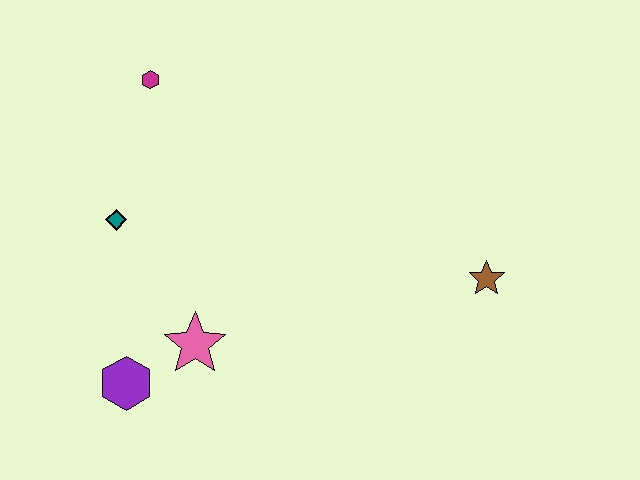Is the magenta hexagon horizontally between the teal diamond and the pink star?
Yes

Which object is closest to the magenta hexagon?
The teal diamond is closest to the magenta hexagon.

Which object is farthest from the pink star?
The brown star is farthest from the pink star.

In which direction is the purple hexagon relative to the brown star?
The purple hexagon is to the left of the brown star.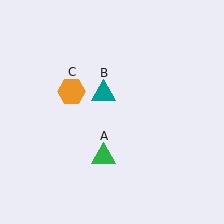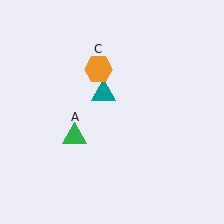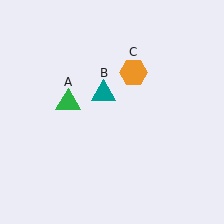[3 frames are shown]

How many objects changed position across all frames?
2 objects changed position: green triangle (object A), orange hexagon (object C).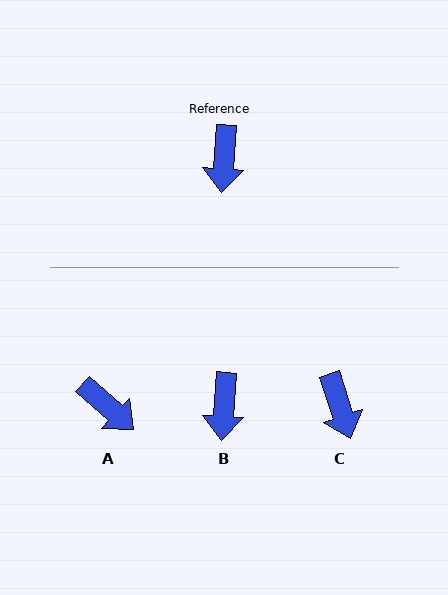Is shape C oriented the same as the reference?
No, it is off by about 22 degrees.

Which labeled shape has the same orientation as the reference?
B.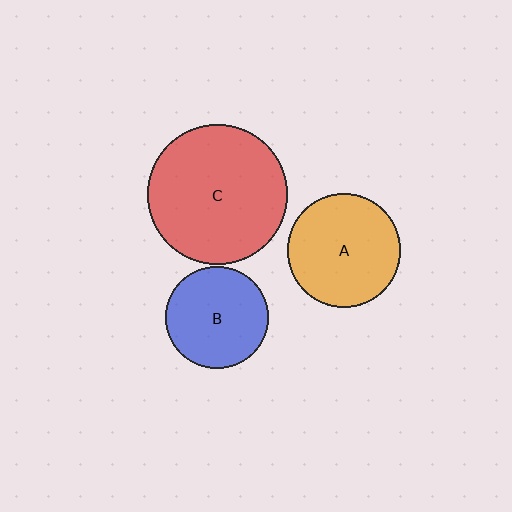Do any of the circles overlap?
No, none of the circles overlap.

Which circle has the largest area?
Circle C (red).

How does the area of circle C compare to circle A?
Approximately 1.5 times.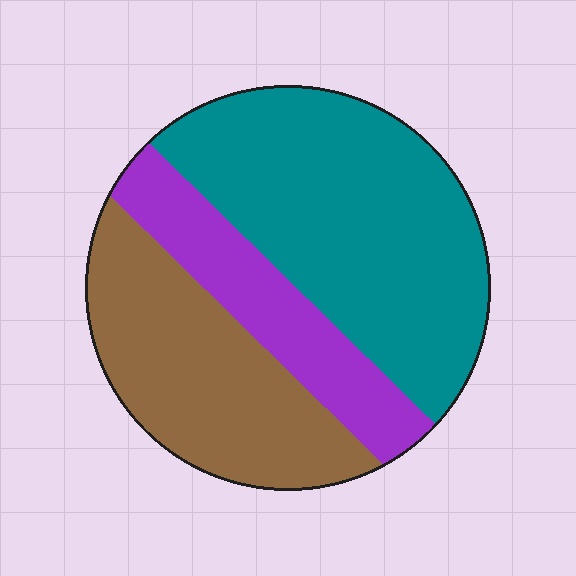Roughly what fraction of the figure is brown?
Brown covers about 30% of the figure.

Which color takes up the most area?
Teal, at roughly 50%.